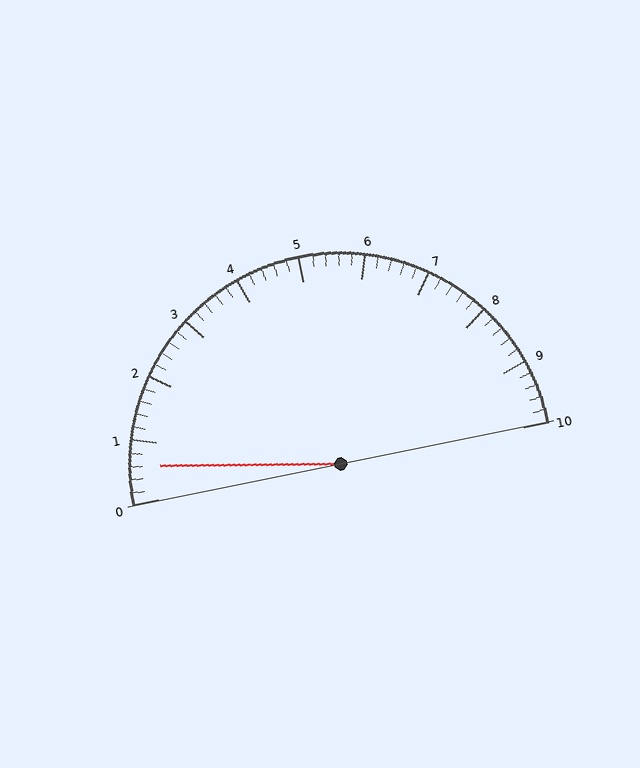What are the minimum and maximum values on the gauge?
The gauge ranges from 0 to 10.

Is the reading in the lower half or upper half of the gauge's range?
The reading is in the lower half of the range (0 to 10).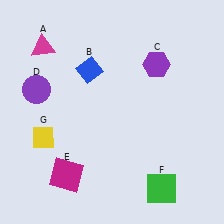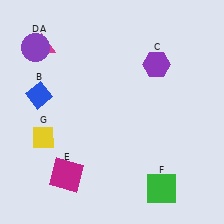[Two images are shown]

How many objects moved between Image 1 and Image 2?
2 objects moved between the two images.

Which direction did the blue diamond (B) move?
The blue diamond (B) moved left.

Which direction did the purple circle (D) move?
The purple circle (D) moved up.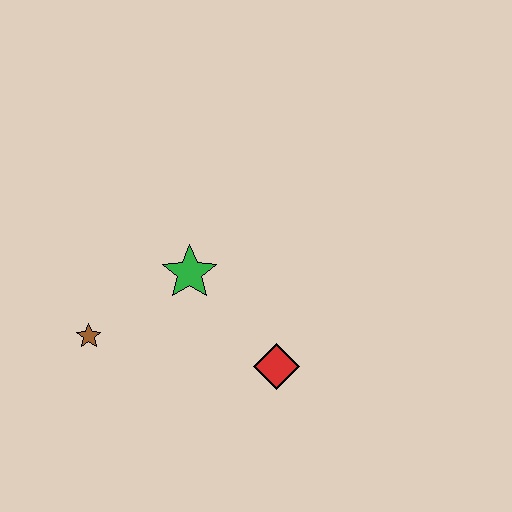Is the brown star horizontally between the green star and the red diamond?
No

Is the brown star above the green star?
No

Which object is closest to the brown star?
The green star is closest to the brown star.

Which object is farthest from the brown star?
The red diamond is farthest from the brown star.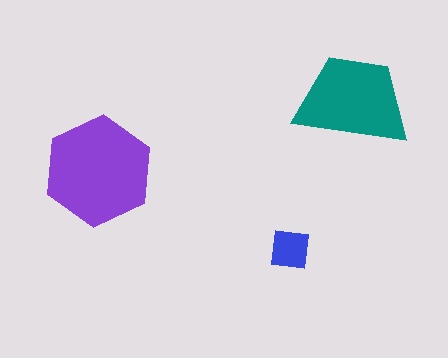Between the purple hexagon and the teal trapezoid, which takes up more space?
The purple hexagon.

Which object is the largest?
The purple hexagon.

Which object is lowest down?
The blue square is bottommost.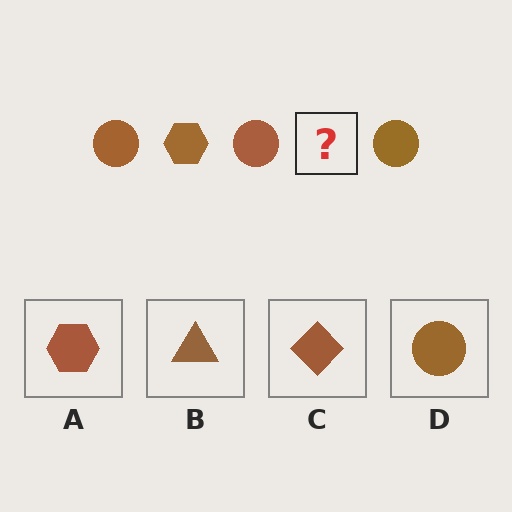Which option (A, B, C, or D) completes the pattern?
A.